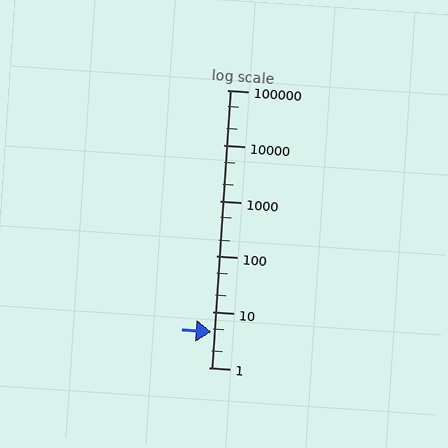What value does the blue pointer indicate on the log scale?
The pointer indicates approximately 4.4.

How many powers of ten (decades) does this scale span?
The scale spans 5 decades, from 1 to 100000.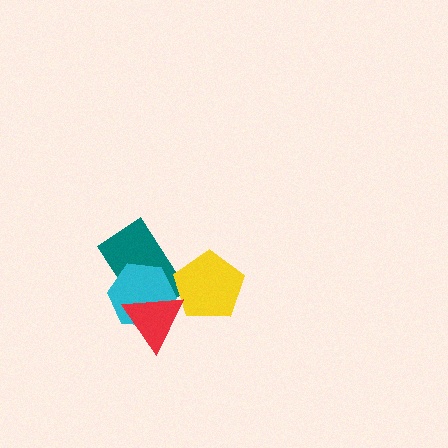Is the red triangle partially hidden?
No, no other shape covers it.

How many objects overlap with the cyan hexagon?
2 objects overlap with the cyan hexagon.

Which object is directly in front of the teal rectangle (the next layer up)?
The yellow pentagon is directly in front of the teal rectangle.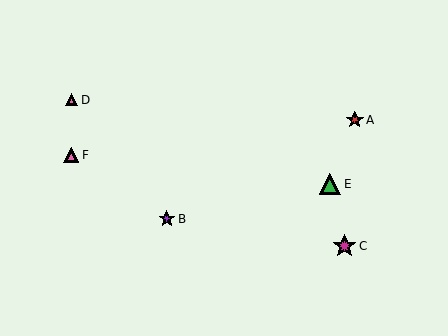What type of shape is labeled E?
Shape E is a green triangle.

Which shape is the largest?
The magenta star (labeled C) is the largest.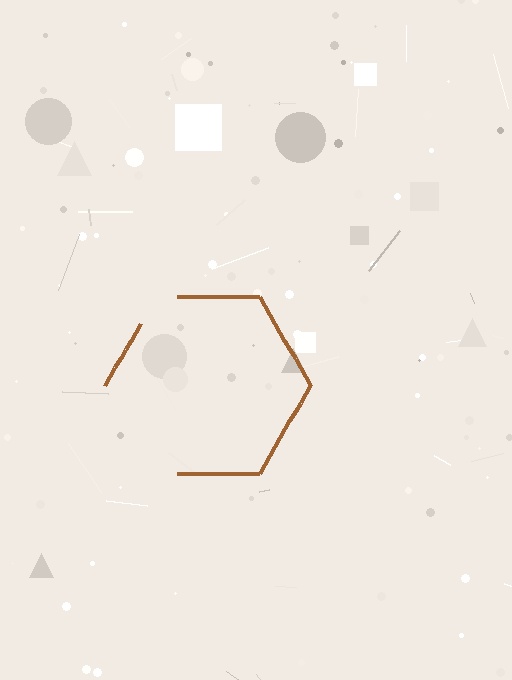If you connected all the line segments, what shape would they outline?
They would outline a hexagon.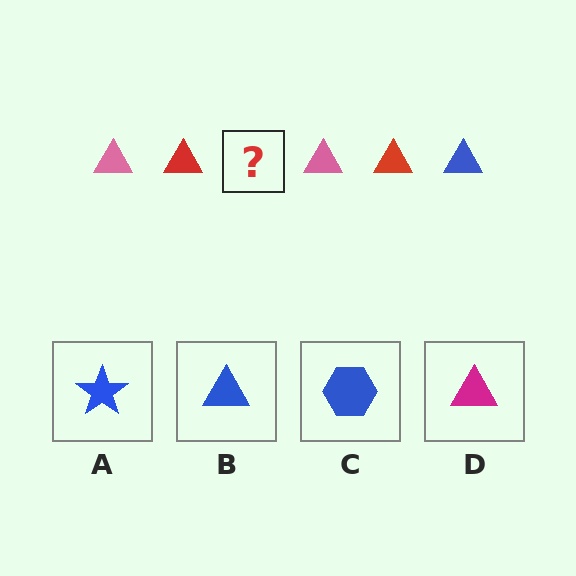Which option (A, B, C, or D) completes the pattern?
B.